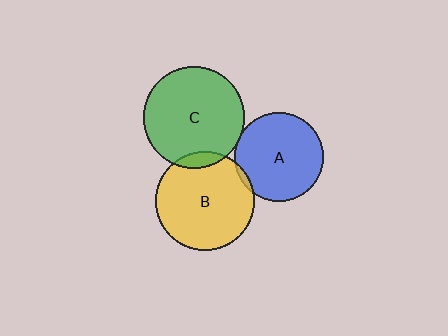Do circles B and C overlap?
Yes.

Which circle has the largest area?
Circle C (green).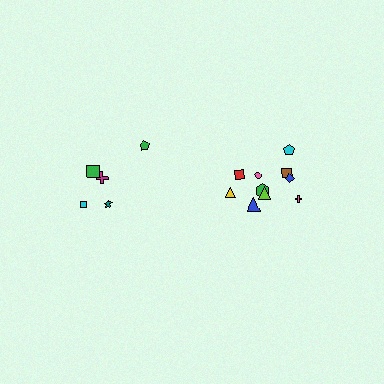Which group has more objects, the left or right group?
The right group.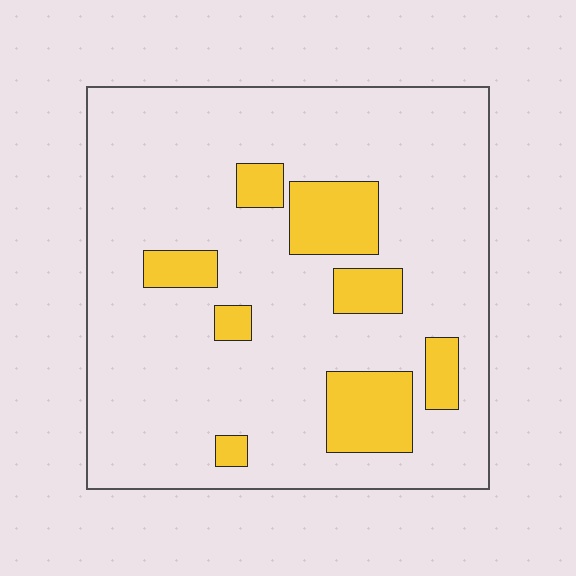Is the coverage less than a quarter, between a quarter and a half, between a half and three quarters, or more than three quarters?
Less than a quarter.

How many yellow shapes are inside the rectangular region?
8.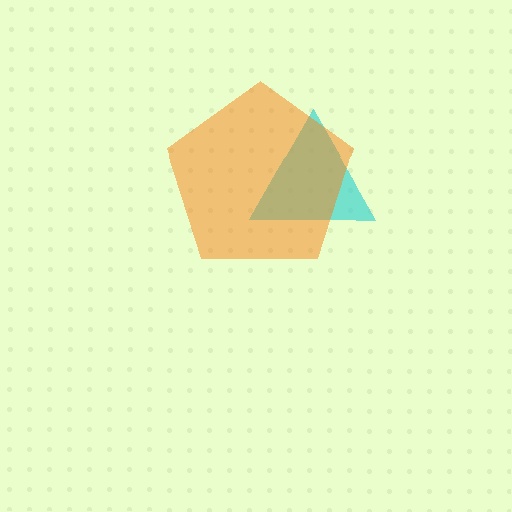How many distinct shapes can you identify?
There are 2 distinct shapes: a cyan triangle, an orange pentagon.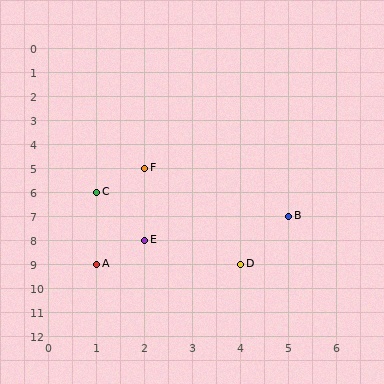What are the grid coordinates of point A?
Point A is at grid coordinates (1, 9).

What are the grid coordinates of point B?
Point B is at grid coordinates (5, 7).